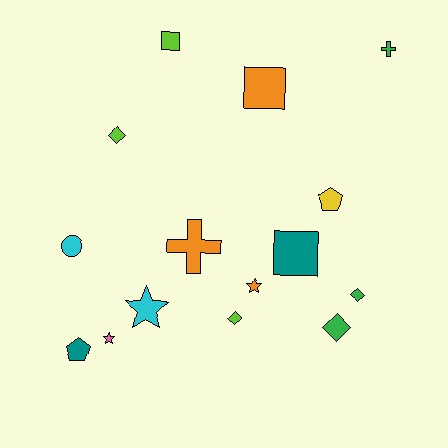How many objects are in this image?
There are 15 objects.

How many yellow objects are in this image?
There is 1 yellow object.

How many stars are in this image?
There are 3 stars.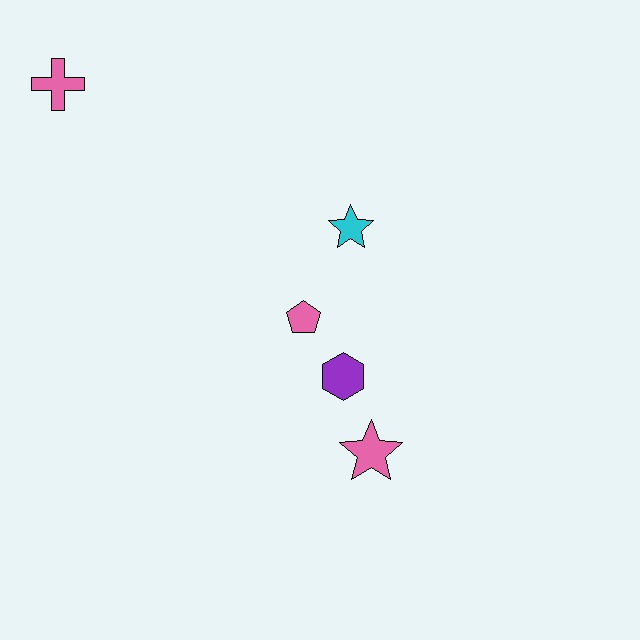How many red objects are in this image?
There are no red objects.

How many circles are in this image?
There are no circles.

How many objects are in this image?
There are 5 objects.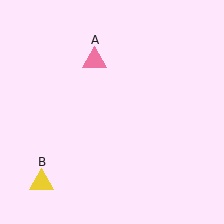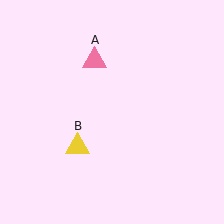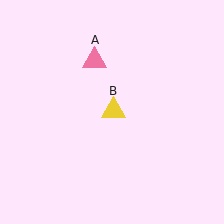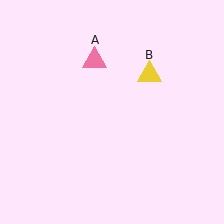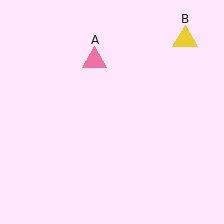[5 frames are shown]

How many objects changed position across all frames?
1 object changed position: yellow triangle (object B).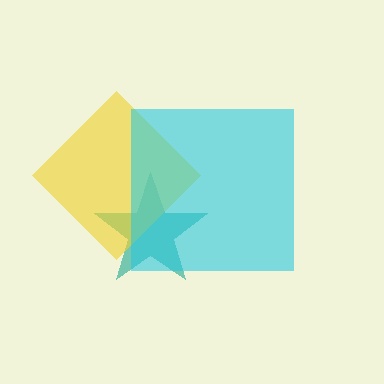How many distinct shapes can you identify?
There are 3 distinct shapes: a teal star, a yellow diamond, a cyan square.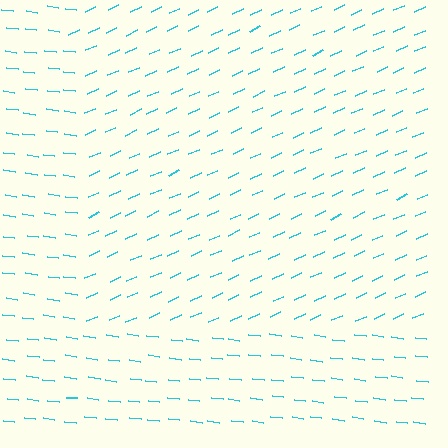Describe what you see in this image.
The image is filled with small cyan line segments. A rectangle region in the image has lines oriented differently from the surrounding lines, creating a visible texture boundary.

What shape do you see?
I see a rectangle.